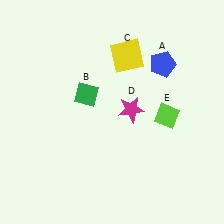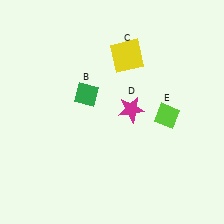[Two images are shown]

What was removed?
The blue pentagon (A) was removed in Image 2.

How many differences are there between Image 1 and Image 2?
There is 1 difference between the two images.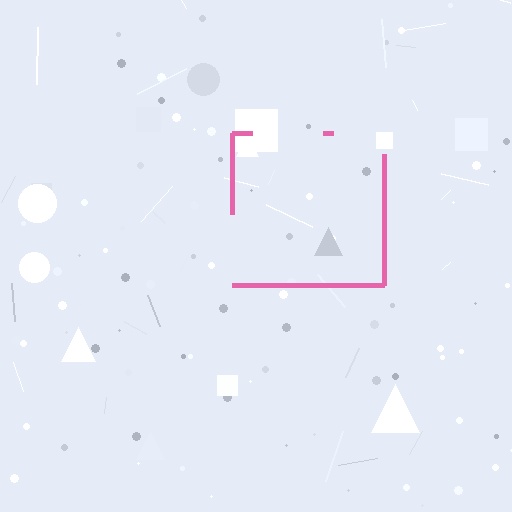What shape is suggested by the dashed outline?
The dashed outline suggests a square.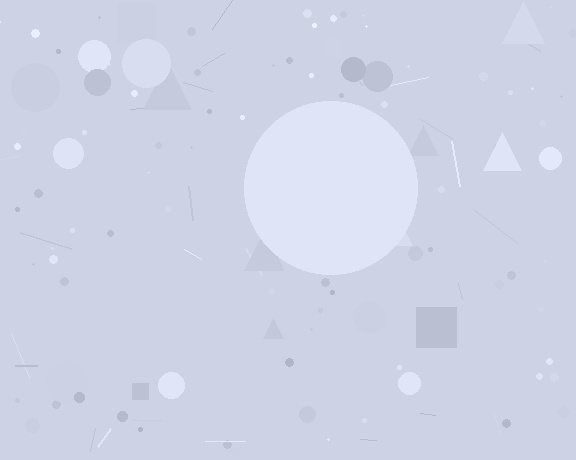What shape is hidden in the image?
A circle is hidden in the image.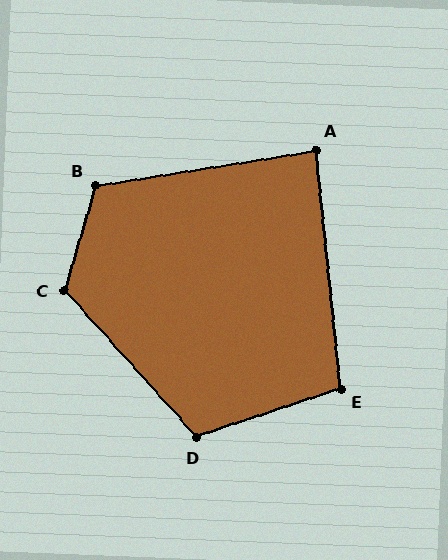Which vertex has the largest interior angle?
C, at approximately 122 degrees.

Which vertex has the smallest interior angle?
A, at approximately 87 degrees.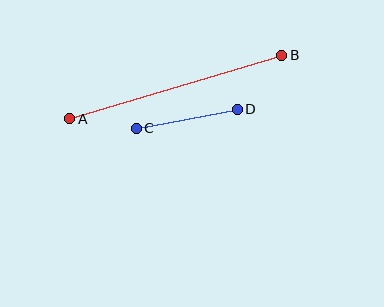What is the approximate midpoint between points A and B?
The midpoint is at approximately (176, 87) pixels.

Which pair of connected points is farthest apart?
Points A and B are farthest apart.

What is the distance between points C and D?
The distance is approximately 103 pixels.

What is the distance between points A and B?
The distance is approximately 221 pixels.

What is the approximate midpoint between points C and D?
The midpoint is at approximately (187, 119) pixels.